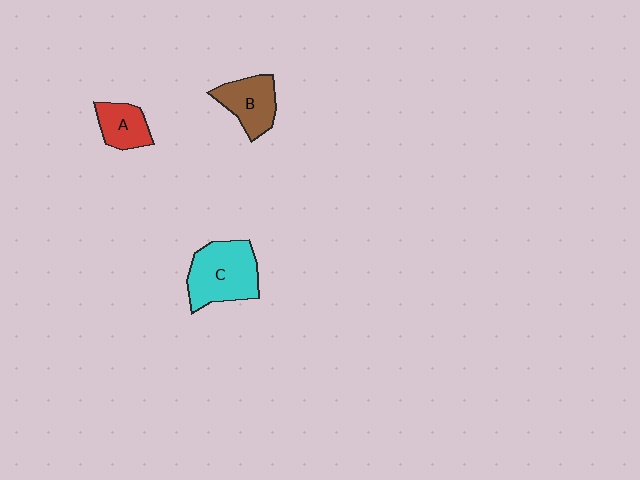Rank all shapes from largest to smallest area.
From largest to smallest: C (cyan), B (brown), A (red).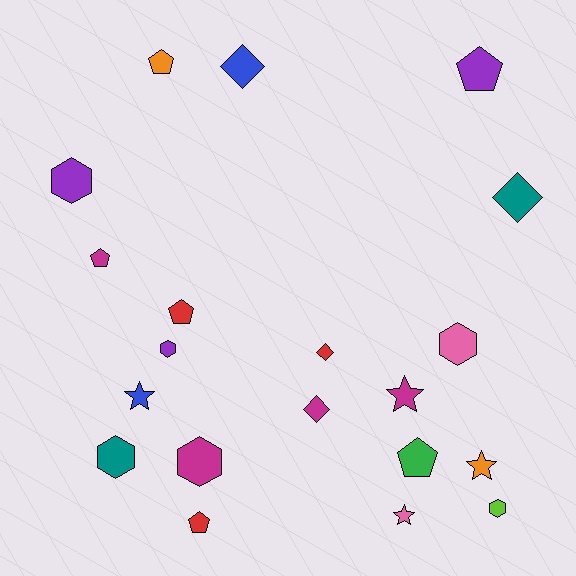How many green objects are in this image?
There is 1 green object.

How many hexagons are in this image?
There are 6 hexagons.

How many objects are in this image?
There are 20 objects.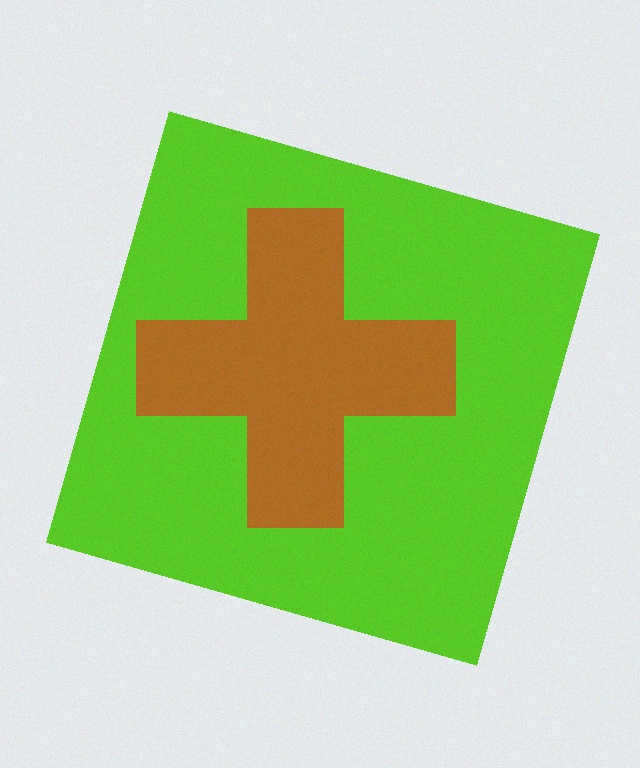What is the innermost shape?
The brown cross.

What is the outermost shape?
The lime square.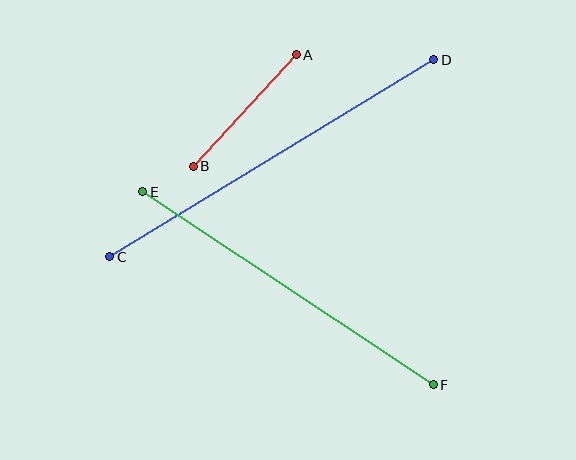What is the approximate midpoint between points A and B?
The midpoint is at approximately (245, 111) pixels.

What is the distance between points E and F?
The distance is approximately 349 pixels.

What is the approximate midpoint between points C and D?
The midpoint is at approximately (272, 158) pixels.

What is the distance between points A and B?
The distance is approximately 152 pixels.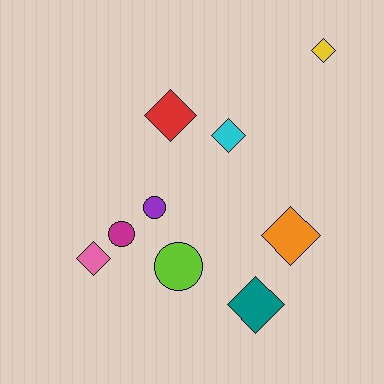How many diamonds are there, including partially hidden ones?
There are 6 diamonds.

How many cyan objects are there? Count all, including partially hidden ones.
There is 1 cyan object.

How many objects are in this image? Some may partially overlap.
There are 9 objects.